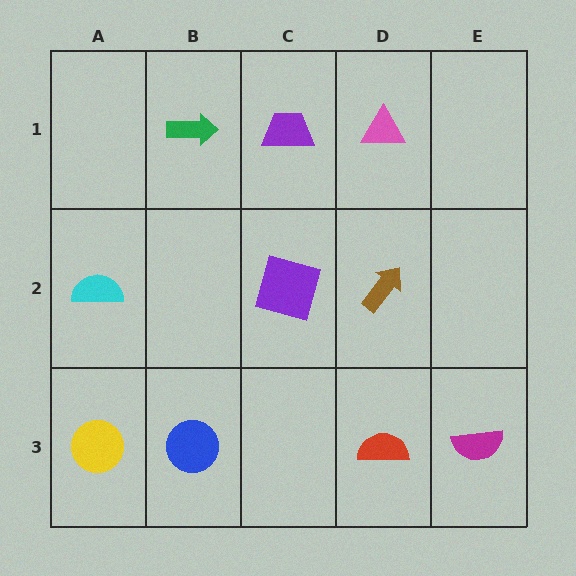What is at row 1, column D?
A pink triangle.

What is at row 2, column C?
A purple square.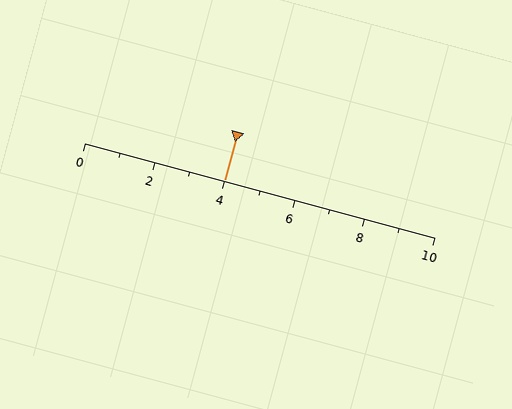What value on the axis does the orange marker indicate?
The marker indicates approximately 4.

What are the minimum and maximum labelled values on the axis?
The axis runs from 0 to 10.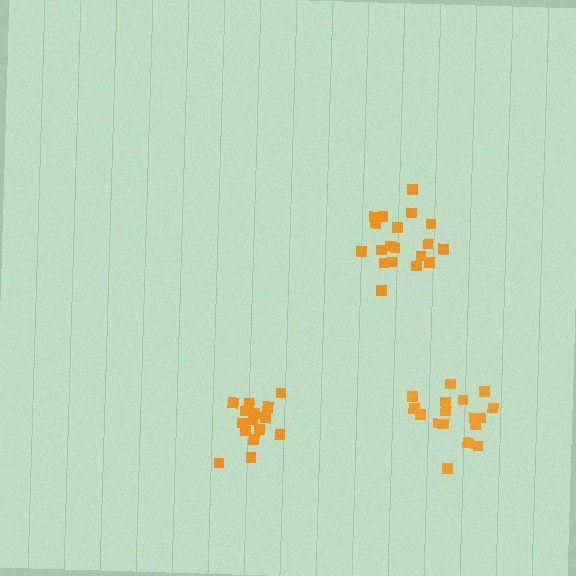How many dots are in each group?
Group 1: 19 dots, Group 2: 16 dots, Group 3: 17 dots (52 total).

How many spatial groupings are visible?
There are 3 spatial groupings.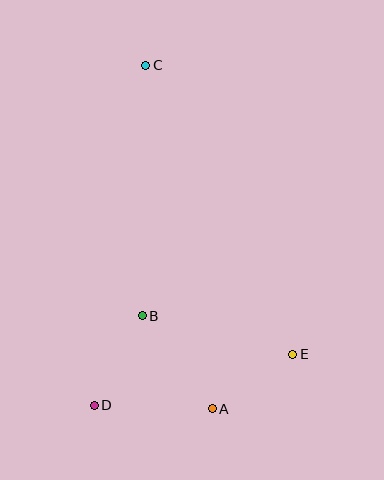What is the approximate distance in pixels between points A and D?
The distance between A and D is approximately 118 pixels.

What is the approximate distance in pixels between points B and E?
The distance between B and E is approximately 155 pixels.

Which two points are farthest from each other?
Points A and C are farthest from each other.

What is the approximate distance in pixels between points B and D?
The distance between B and D is approximately 102 pixels.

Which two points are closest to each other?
Points A and E are closest to each other.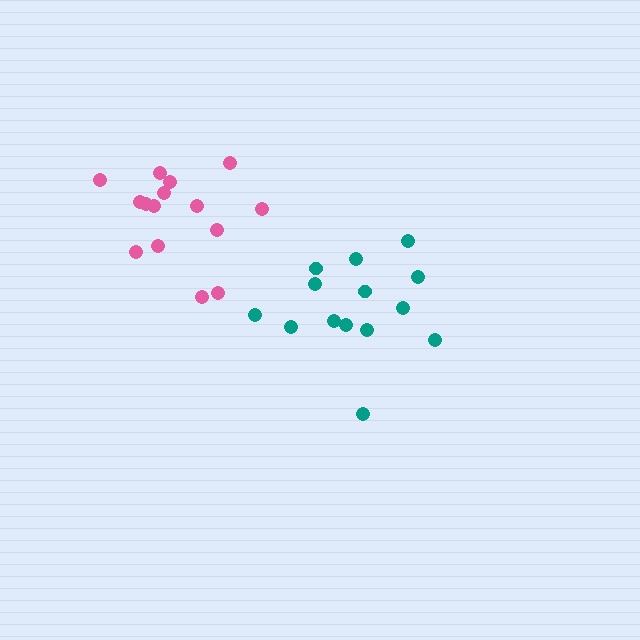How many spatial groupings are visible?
There are 2 spatial groupings.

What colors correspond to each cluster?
The clusters are colored: teal, pink.